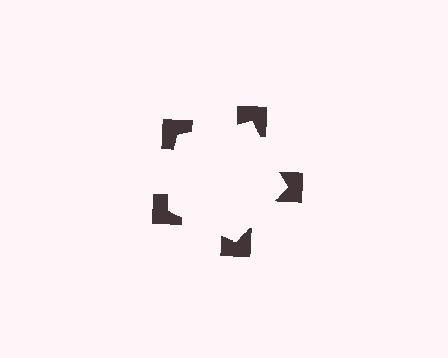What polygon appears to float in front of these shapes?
An illusory pentagon — its edges are inferred from the aligned wedge cuts in the notched squares, not physically drawn.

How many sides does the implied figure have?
5 sides.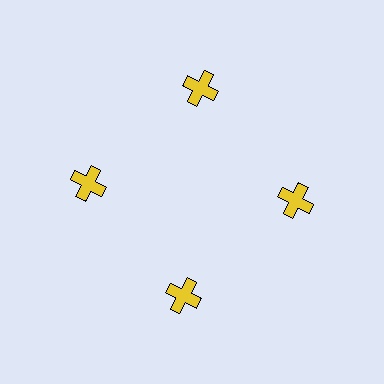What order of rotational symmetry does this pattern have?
This pattern has 4-fold rotational symmetry.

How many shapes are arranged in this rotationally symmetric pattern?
There are 4 shapes, arranged in 4 groups of 1.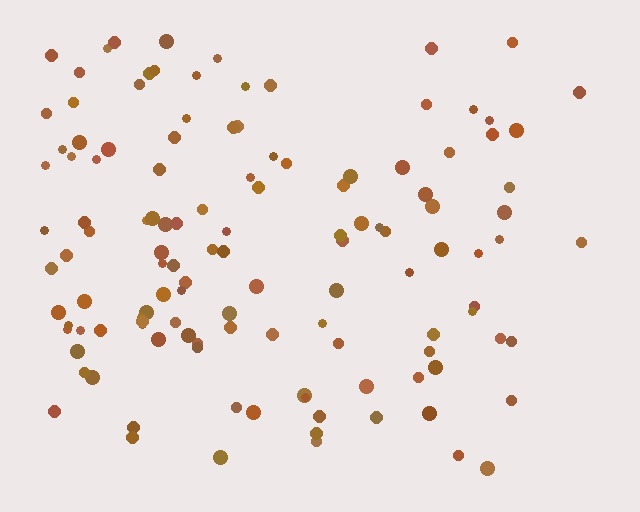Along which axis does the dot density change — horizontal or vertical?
Horizontal.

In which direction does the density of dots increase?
From right to left, with the left side densest.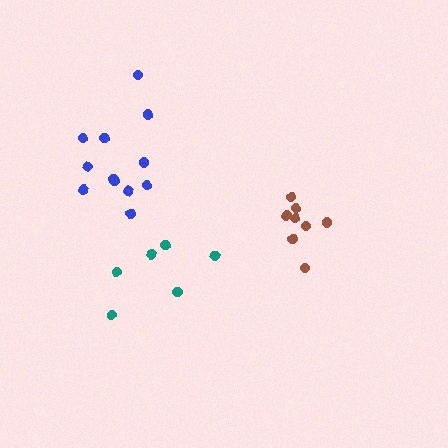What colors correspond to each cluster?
The clusters are colored: brown, blue, teal.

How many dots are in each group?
Group 1: 8 dots, Group 2: 12 dots, Group 3: 6 dots (26 total).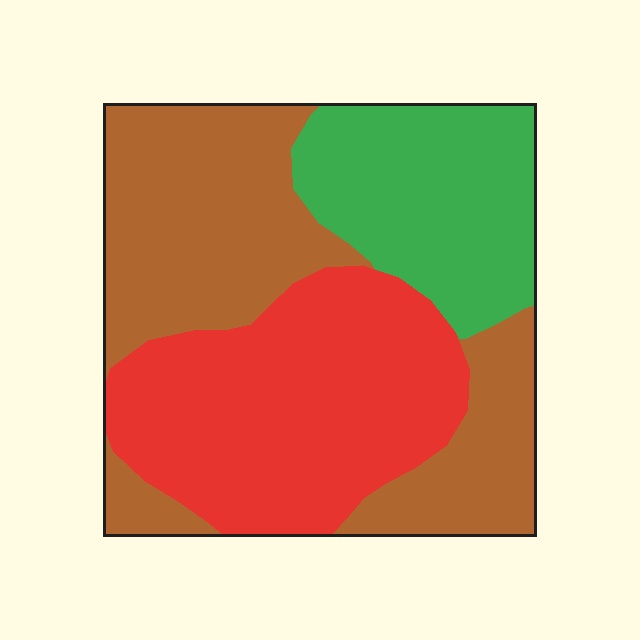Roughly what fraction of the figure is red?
Red takes up between a quarter and a half of the figure.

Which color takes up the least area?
Green, at roughly 25%.